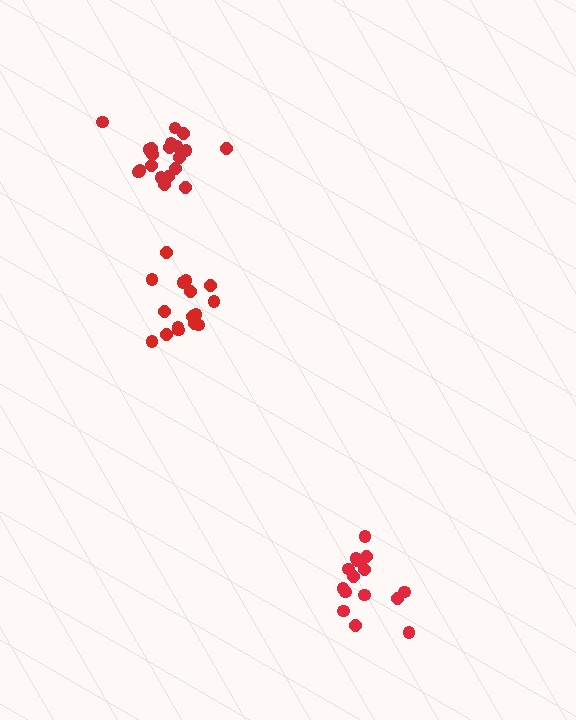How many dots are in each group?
Group 1: 16 dots, Group 2: 20 dots, Group 3: 15 dots (51 total).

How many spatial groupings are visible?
There are 3 spatial groupings.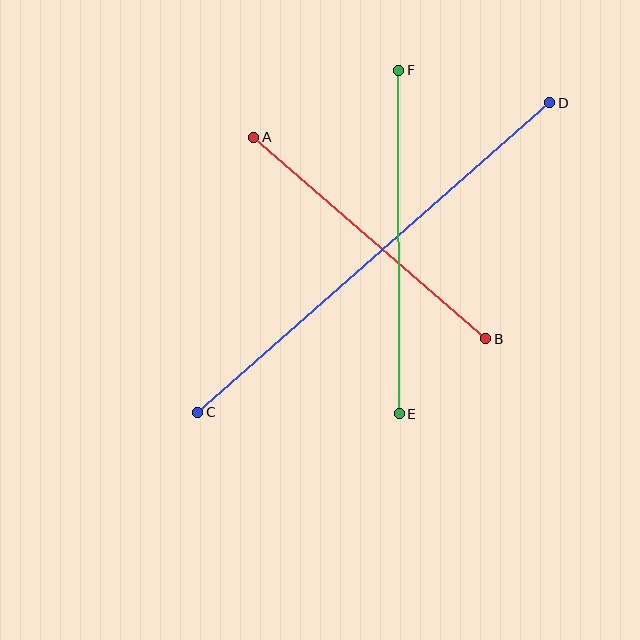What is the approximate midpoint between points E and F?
The midpoint is at approximately (399, 242) pixels.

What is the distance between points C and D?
The distance is approximately 469 pixels.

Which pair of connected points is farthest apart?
Points C and D are farthest apart.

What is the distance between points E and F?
The distance is approximately 344 pixels.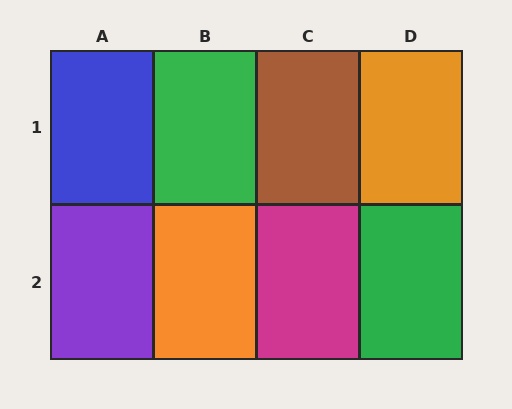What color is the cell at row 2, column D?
Green.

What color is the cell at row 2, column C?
Magenta.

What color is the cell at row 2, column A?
Purple.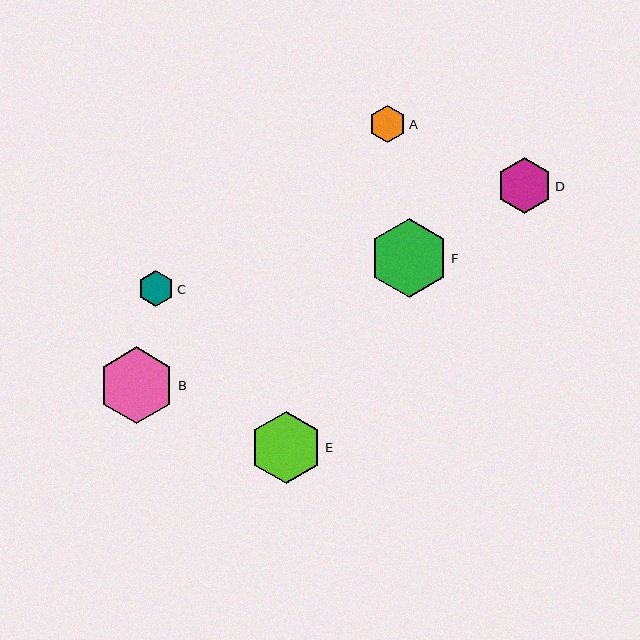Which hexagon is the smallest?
Hexagon C is the smallest with a size of approximately 36 pixels.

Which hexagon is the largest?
Hexagon F is the largest with a size of approximately 79 pixels.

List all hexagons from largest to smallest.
From largest to smallest: F, B, E, D, A, C.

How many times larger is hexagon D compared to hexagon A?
Hexagon D is approximately 1.5 times the size of hexagon A.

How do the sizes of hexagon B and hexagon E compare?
Hexagon B and hexagon E are approximately the same size.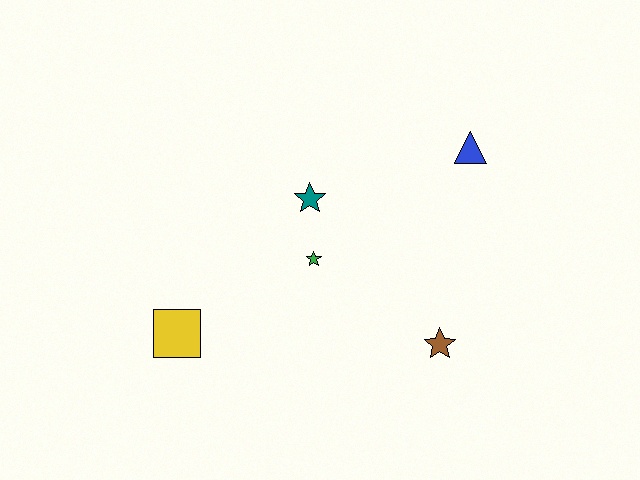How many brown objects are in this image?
There is 1 brown object.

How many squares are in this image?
There is 1 square.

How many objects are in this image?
There are 5 objects.